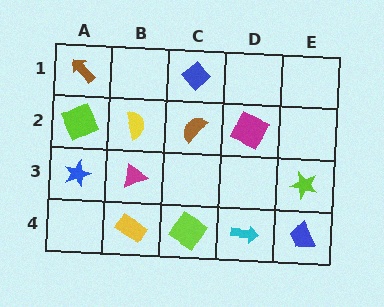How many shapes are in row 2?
4 shapes.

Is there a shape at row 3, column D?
No, that cell is empty.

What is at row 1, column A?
A brown arrow.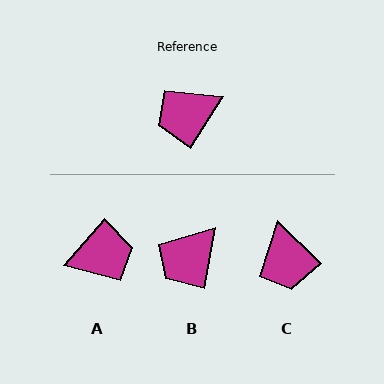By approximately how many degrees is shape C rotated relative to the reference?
Approximately 77 degrees counter-clockwise.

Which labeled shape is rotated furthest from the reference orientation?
A, about 171 degrees away.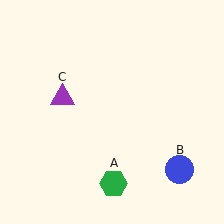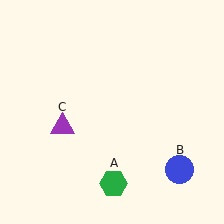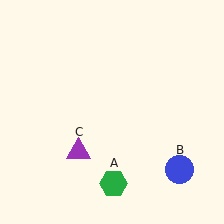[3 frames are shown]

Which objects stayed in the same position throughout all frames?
Green hexagon (object A) and blue circle (object B) remained stationary.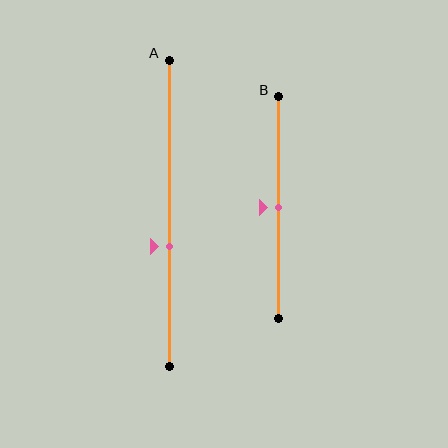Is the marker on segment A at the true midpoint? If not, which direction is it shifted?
No, the marker on segment A is shifted downward by about 11% of the segment length.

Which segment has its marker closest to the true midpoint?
Segment B has its marker closest to the true midpoint.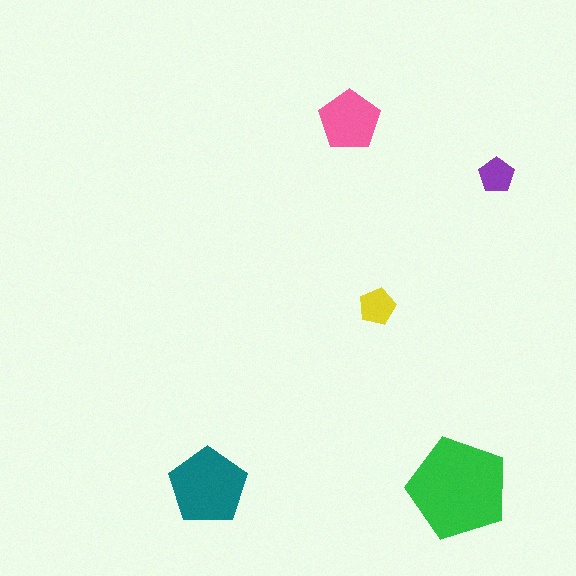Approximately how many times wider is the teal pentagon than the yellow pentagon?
About 2 times wider.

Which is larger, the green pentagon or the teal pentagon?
The green one.